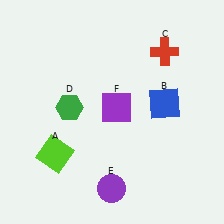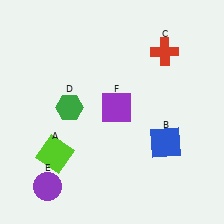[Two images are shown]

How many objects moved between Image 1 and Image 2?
2 objects moved between the two images.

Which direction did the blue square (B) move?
The blue square (B) moved down.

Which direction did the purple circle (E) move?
The purple circle (E) moved left.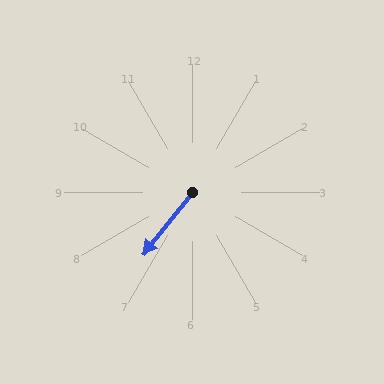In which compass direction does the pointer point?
Southwest.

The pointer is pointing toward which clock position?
Roughly 7 o'clock.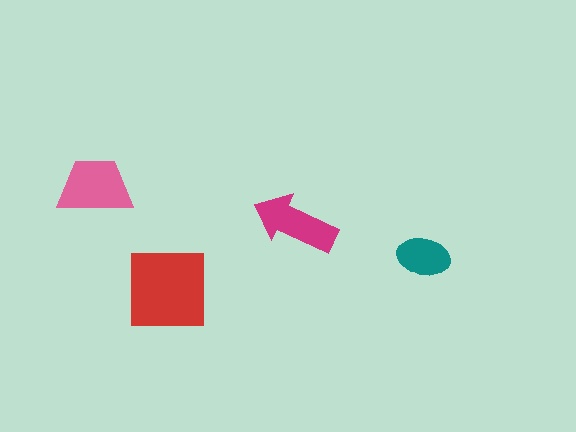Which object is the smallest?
The teal ellipse.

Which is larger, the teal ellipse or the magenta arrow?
The magenta arrow.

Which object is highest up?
The pink trapezoid is topmost.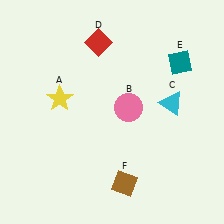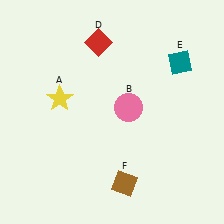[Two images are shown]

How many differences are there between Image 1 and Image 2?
There is 1 difference between the two images.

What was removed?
The cyan triangle (C) was removed in Image 2.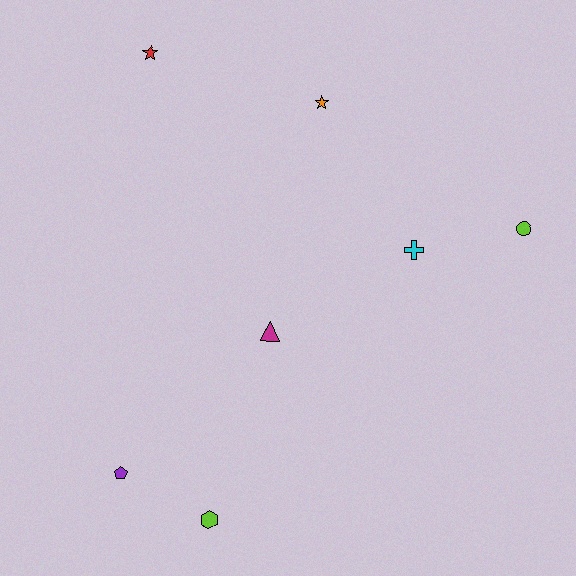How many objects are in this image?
There are 7 objects.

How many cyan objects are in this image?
There is 1 cyan object.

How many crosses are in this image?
There is 1 cross.